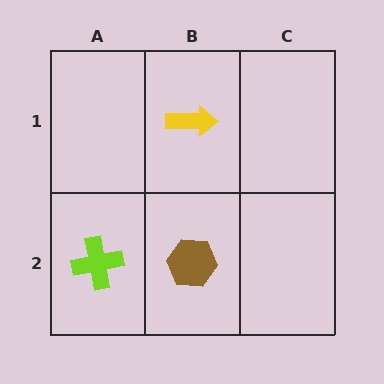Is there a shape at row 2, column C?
No, that cell is empty.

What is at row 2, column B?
A brown hexagon.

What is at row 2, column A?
A lime cross.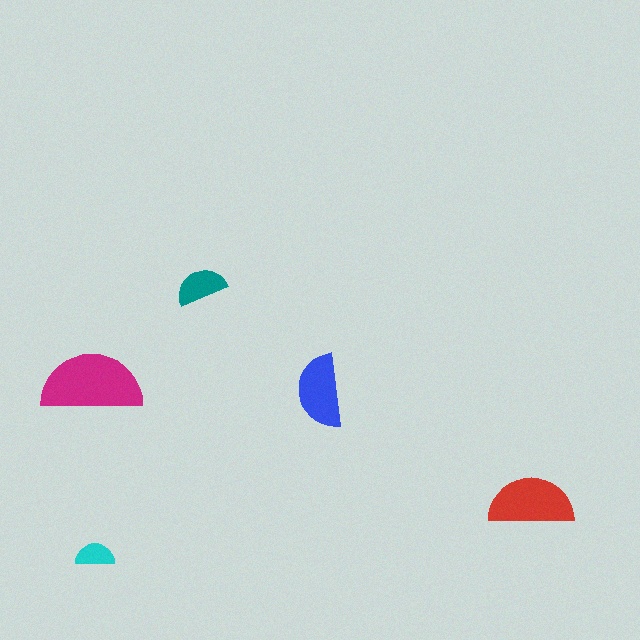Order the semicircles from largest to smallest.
the magenta one, the red one, the blue one, the teal one, the cyan one.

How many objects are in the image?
There are 5 objects in the image.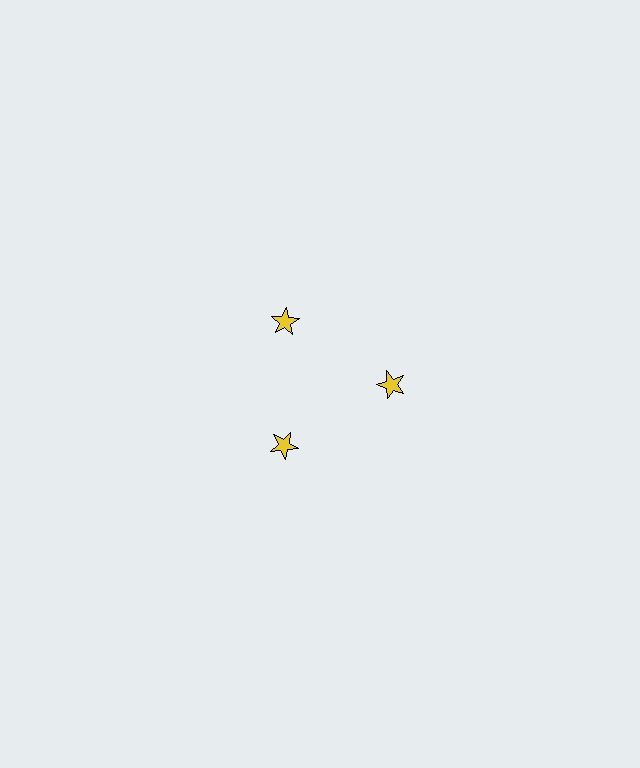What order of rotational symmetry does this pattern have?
This pattern has 3-fold rotational symmetry.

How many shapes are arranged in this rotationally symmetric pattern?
There are 3 shapes, arranged in 3 groups of 1.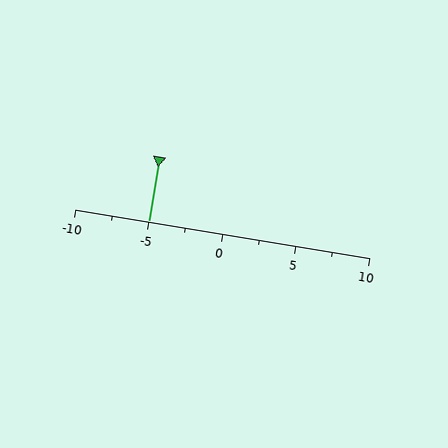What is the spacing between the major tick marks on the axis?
The major ticks are spaced 5 apart.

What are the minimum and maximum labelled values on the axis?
The axis runs from -10 to 10.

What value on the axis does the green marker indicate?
The marker indicates approximately -5.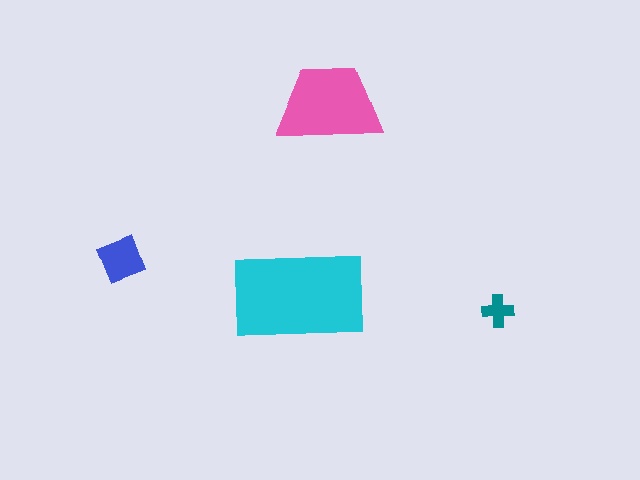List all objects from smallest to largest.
The teal cross, the blue diamond, the pink trapezoid, the cyan rectangle.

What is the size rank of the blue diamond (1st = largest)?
3rd.